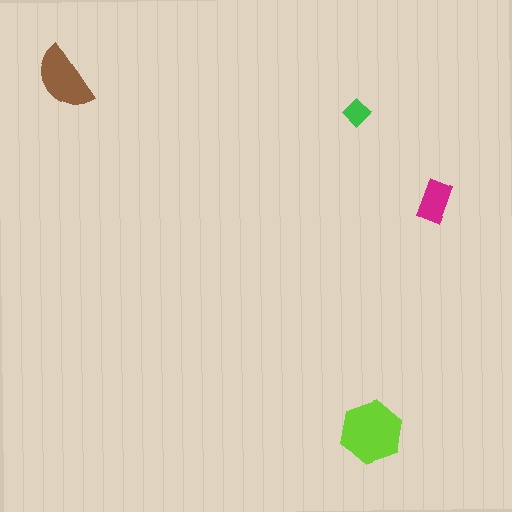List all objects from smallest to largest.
The green diamond, the magenta rectangle, the brown semicircle, the lime hexagon.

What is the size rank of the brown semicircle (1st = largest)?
2nd.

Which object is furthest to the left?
The brown semicircle is leftmost.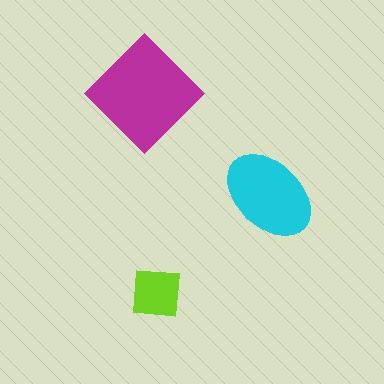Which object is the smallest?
The lime square.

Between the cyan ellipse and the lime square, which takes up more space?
The cyan ellipse.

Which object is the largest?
The magenta diamond.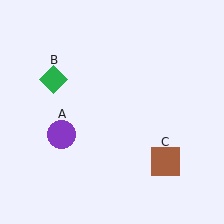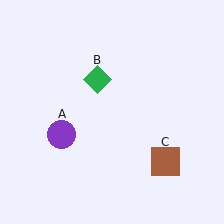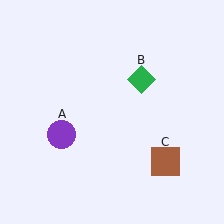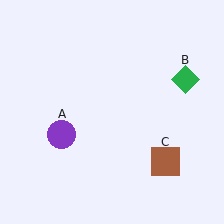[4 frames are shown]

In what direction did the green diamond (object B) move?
The green diamond (object B) moved right.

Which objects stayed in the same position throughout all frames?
Purple circle (object A) and brown square (object C) remained stationary.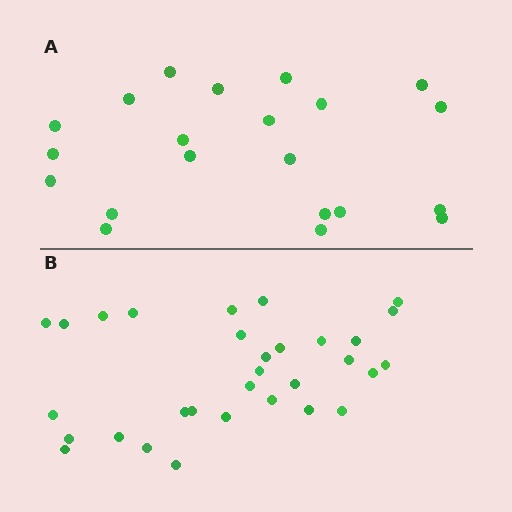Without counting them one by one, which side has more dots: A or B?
Region B (the bottom region) has more dots.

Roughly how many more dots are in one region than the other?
Region B has roughly 10 or so more dots than region A.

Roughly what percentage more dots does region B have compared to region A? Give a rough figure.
About 50% more.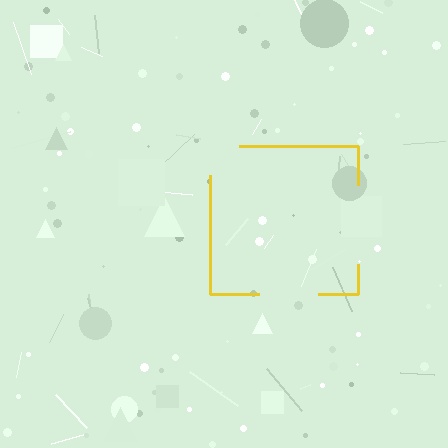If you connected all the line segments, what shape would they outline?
They would outline a square.